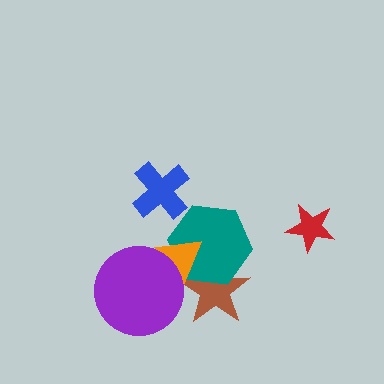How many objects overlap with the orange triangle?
3 objects overlap with the orange triangle.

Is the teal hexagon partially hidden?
Yes, it is partially covered by another shape.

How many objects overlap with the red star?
0 objects overlap with the red star.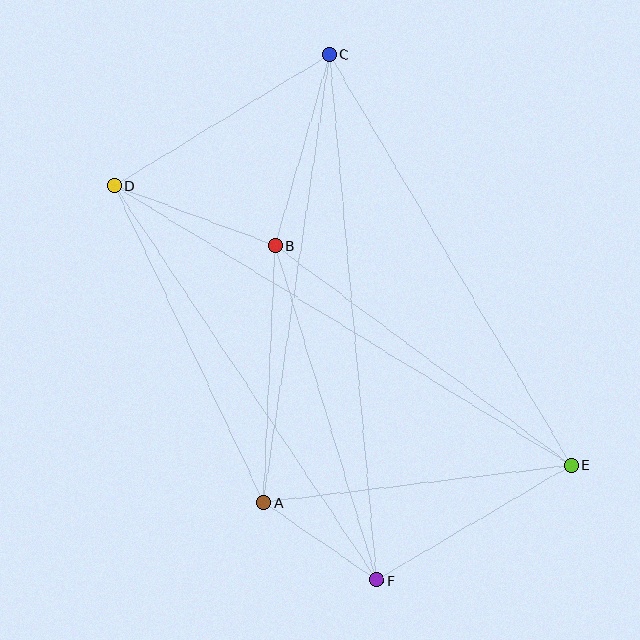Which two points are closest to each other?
Points A and F are closest to each other.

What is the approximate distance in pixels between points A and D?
The distance between A and D is approximately 350 pixels.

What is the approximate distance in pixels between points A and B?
The distance between A and B is approximately 257 pixels.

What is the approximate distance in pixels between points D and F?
The distance between D and F is approximately 474 pixels.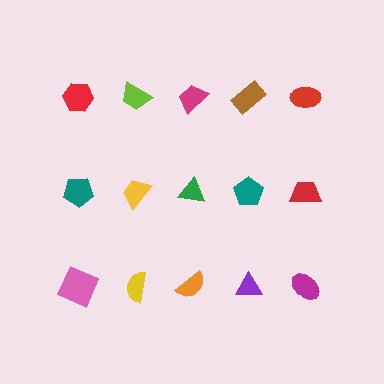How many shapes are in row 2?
5 shapes.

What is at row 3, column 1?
A pink square.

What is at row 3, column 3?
An orange semicircle.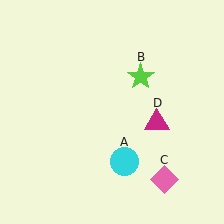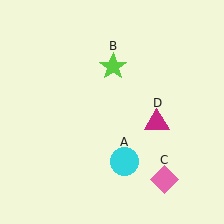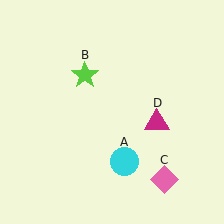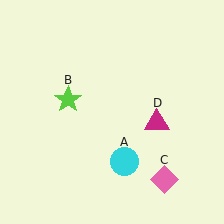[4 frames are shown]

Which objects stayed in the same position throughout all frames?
Cyan circle (object A) and pink diamond (object C) and magenta triangle (object D) remained stationary.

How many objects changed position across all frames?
1 object changed position: lime star (object B).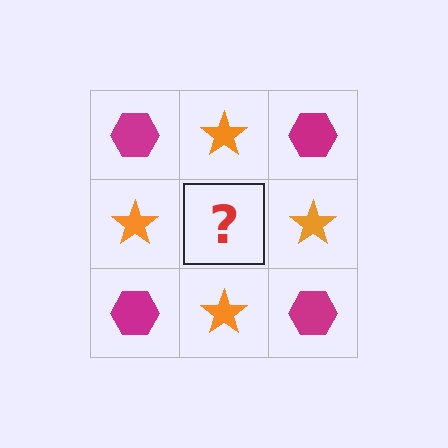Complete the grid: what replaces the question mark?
The question mark should be replaced with a magenta hexagon.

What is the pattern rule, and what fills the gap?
The rule is that it alternates magenta hexagon and orange star in a checkerboard pattern. The gap should be filled with a magenta hexagon.